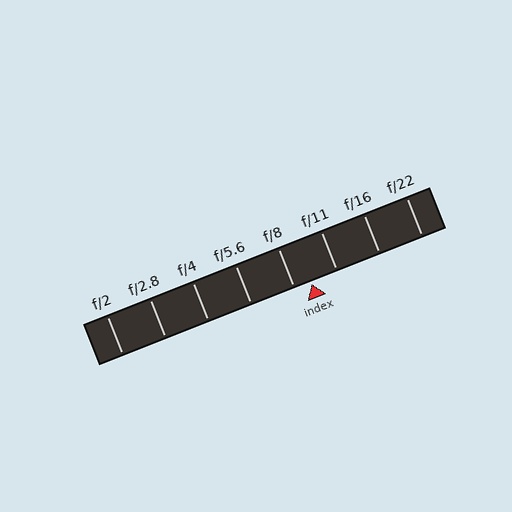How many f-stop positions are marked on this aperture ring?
There are 8 f-stop positions marked.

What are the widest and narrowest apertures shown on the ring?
The widest aperture shown is f/2 and the narrowest is f/22.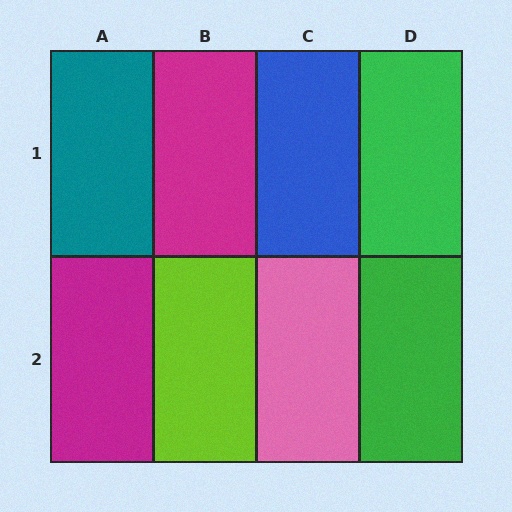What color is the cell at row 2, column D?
Green.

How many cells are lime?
1 cell is lime.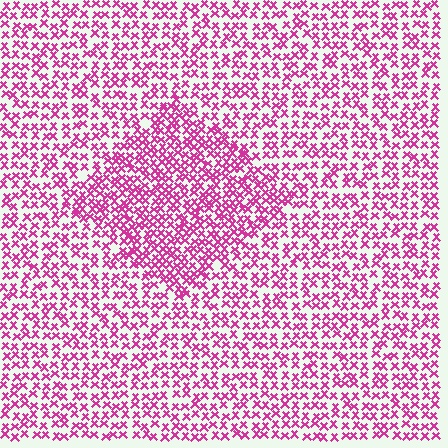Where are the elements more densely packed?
The elements are more densely packed inside the diamond boundary.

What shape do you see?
I see a diamond.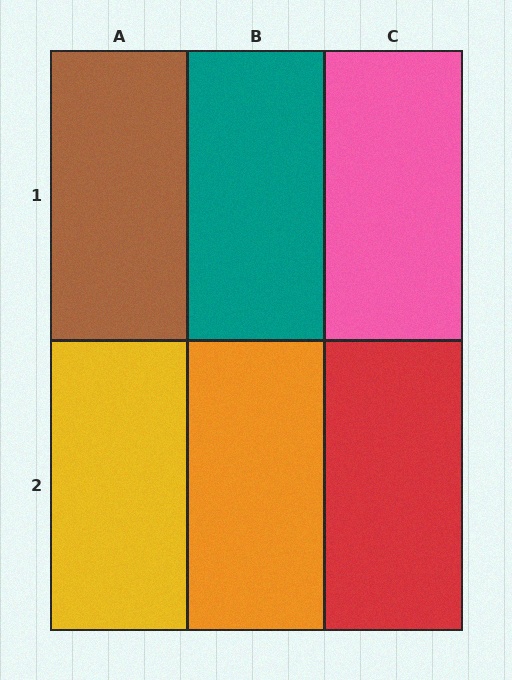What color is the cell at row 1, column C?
Pink.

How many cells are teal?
1 cell is teal.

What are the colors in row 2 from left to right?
Yellow, orange, red.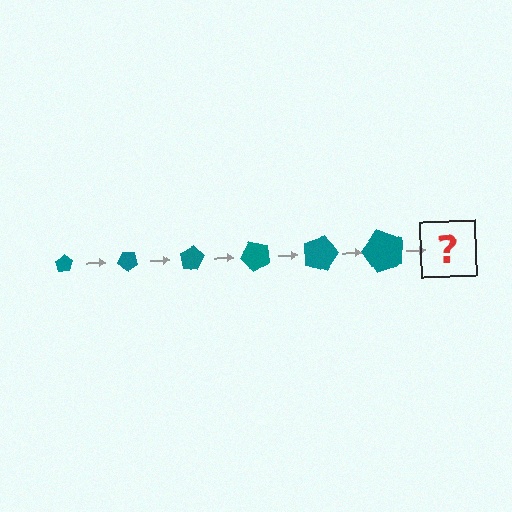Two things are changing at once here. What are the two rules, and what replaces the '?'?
The two rules are that the pentagon grows larger each step and it rotates 40 degrees each step. The '?' should be a pentagon, larger than the previous one and rotated 240 degrees from the start.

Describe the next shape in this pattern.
It should be a pentagon, larger than the previous one and rotated 240 degrees from the start.